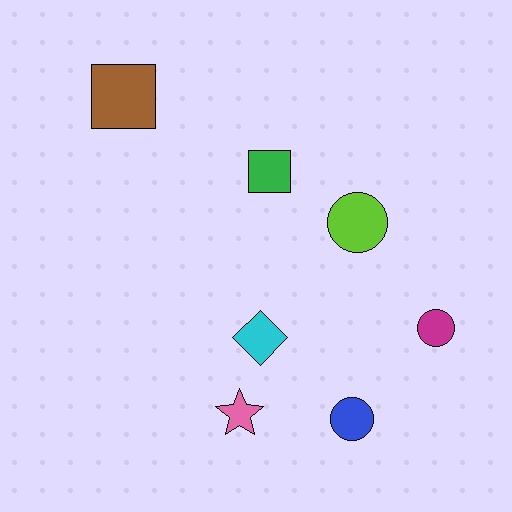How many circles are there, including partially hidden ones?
There are 3 circles.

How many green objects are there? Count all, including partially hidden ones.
There is 1 green object.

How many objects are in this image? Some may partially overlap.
There are 7 objects.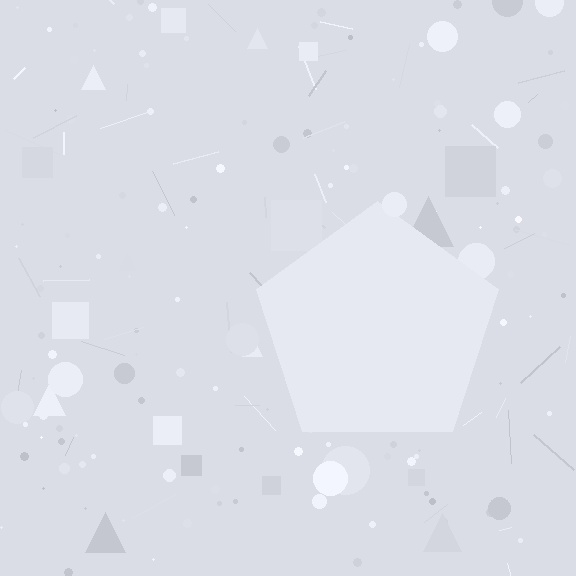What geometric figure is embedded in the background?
A pentagon is embedded in the background.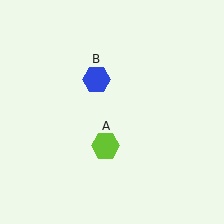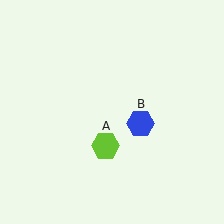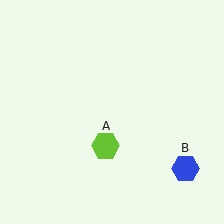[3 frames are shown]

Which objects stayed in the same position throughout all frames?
Lime hexagon (object A) remained stationary.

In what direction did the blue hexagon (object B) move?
The blue hexagon (object B) moved down and to the right.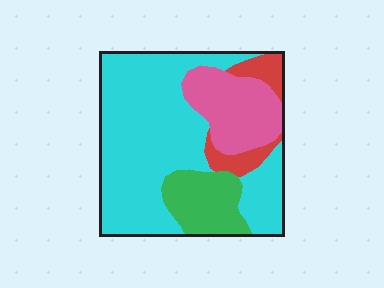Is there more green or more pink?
Pink.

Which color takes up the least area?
Red, at roughly 10%.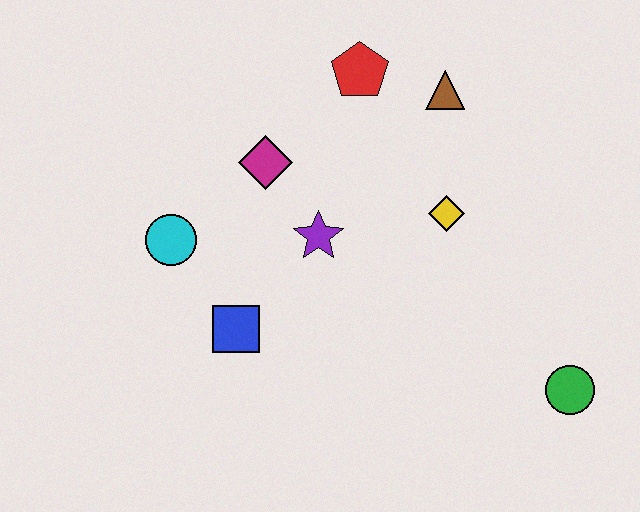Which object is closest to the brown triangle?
The red pentagon is closest to the brown triangle.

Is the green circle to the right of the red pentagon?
Yes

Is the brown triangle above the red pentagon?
No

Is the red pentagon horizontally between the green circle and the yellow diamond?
No